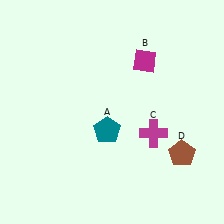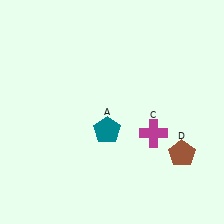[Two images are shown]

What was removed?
The magenta diamond (B) was removed in Image 2.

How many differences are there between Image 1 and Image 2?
There is 1 difference between the two images.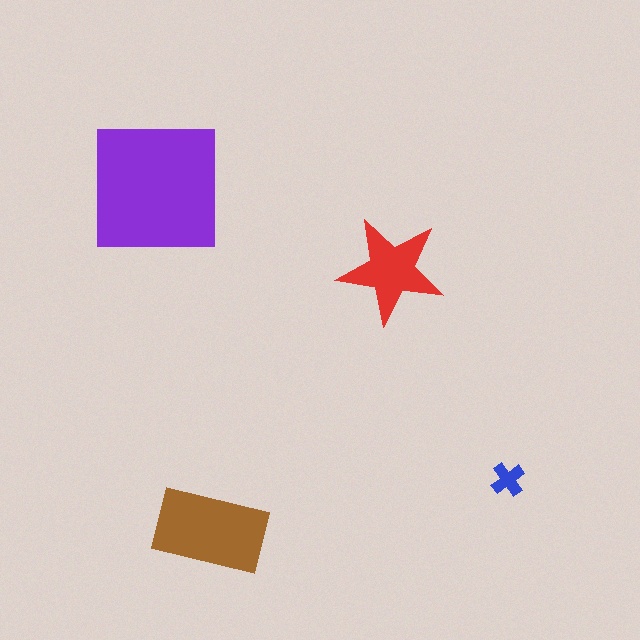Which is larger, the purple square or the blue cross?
The purple square.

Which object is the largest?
The purple square.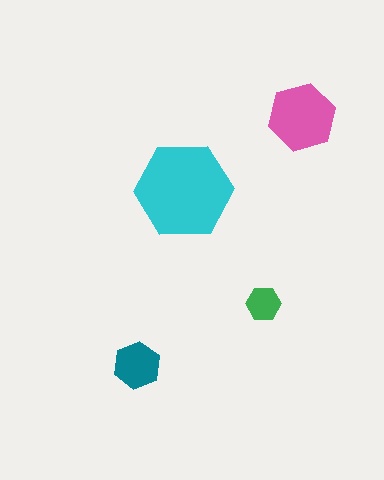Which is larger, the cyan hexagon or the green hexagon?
The cyan one.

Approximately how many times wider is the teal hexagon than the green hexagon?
About 1.5 times wider.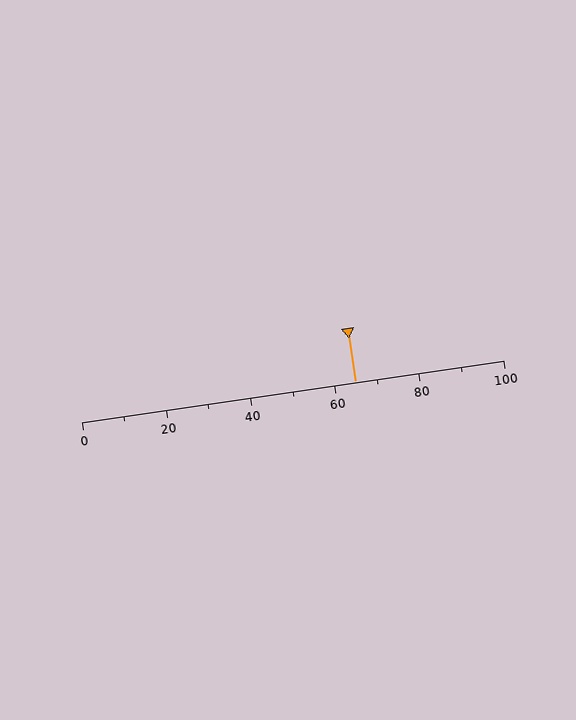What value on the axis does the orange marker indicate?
The marker indicates approximately 65.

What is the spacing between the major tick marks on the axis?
The major ticks are spaced 20 apart.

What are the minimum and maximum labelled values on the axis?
The axis runs from 0 to 100.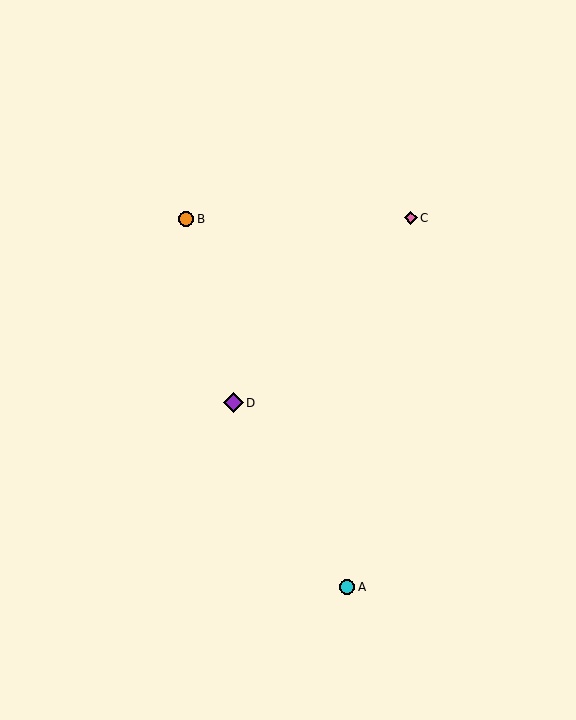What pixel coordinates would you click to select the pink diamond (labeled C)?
Click at (411, 218) to select the pink diamond C.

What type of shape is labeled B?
Shape B is an orange circle.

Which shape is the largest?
The purple diamond (labeled D) is the largest.